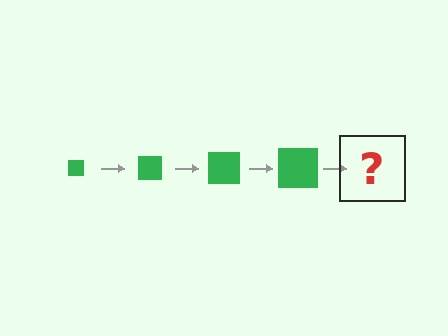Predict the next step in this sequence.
The next step is a green square, larger than the previous one.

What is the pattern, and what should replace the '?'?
The pattern is that the square gets progressively larger each step. The '?' should be a green square, larger than the previous one.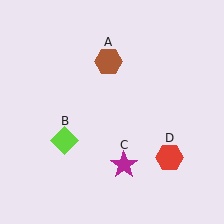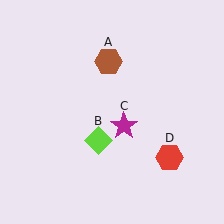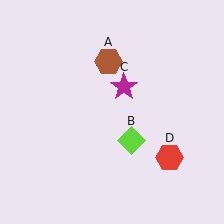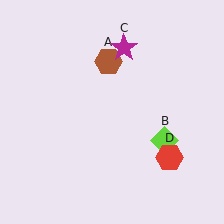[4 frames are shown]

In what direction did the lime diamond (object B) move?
The lime diamond (object B) moved right.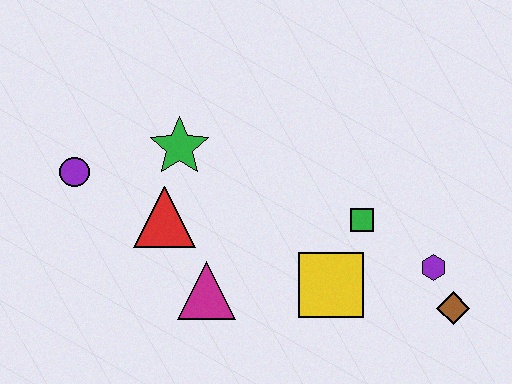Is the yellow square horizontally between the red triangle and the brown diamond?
Yes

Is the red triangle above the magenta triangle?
Yes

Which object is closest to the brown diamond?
The purple hexagon is closest to the brown diamond.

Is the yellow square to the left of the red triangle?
No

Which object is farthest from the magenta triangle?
The brown diamond is farthest from the magenta triangle.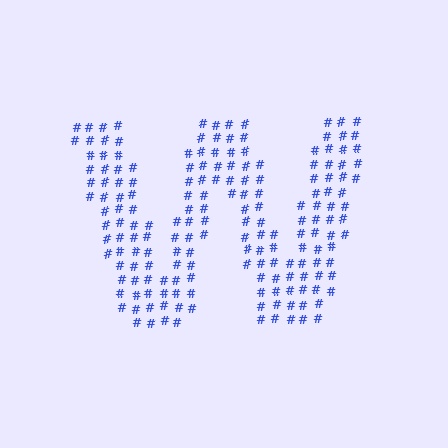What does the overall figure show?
The overall figure shows the letter W.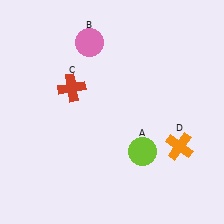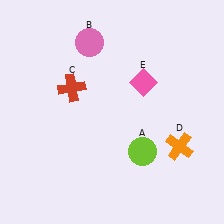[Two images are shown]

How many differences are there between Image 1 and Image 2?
There is 1 difference between the two images.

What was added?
A pink diamond (E) was added in Image 2.